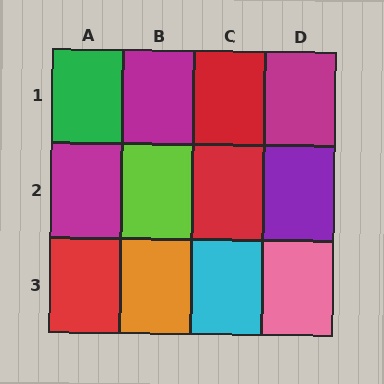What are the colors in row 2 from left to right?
Magenta, lime, red, purple.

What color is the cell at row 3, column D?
Pink.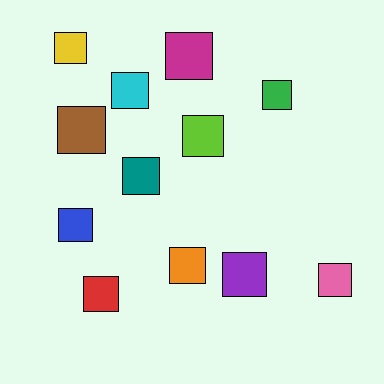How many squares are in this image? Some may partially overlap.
There are 12 squares.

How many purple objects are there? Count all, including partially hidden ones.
There is 1 purple object.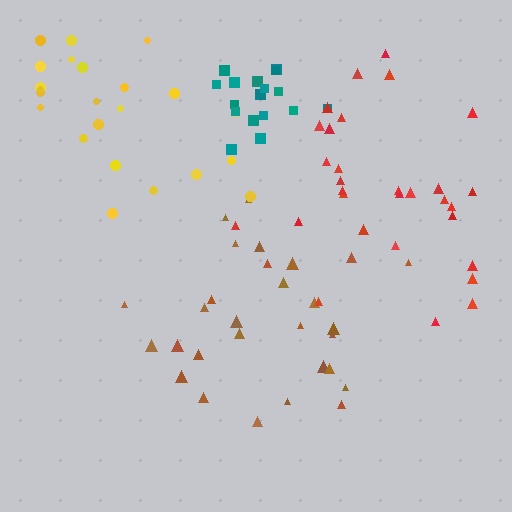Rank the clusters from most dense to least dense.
teal, brown, red, yellow.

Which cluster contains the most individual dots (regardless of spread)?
Red (30).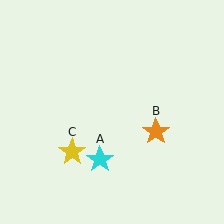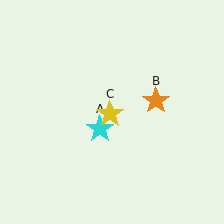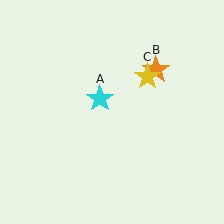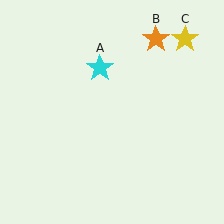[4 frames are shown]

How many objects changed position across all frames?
3 objects changed position: cyan star (object A), orange star (object B), yellow star (object C).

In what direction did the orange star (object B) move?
The orange star (object B) moved up.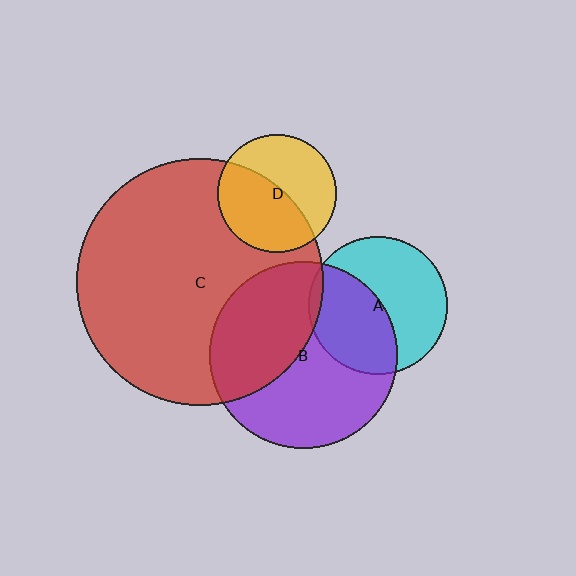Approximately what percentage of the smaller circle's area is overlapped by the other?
Approximately 40%.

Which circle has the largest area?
Circle C (red).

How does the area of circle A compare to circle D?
Approximately 1.4 times.